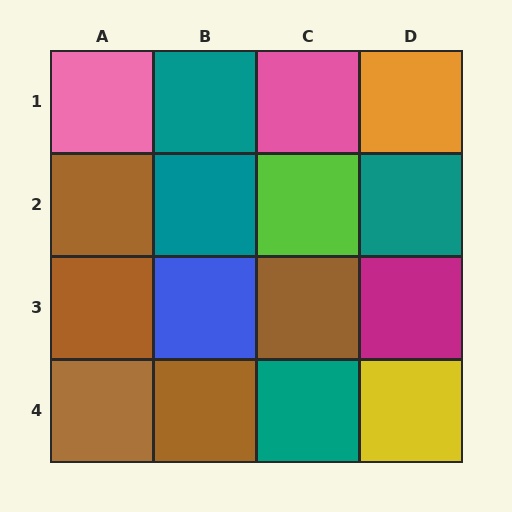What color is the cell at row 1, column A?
Pink.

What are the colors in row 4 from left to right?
Brown, brown, teal, yellow.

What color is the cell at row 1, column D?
Orange.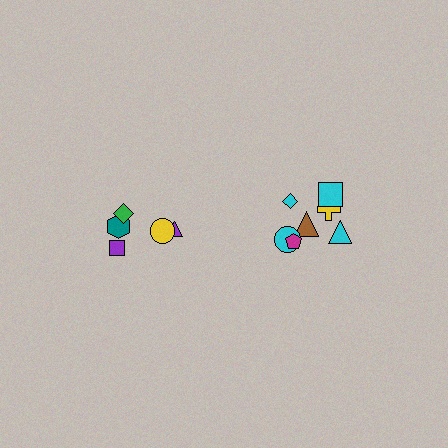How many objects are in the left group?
There are 5 objects.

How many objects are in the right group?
There are 7 objects.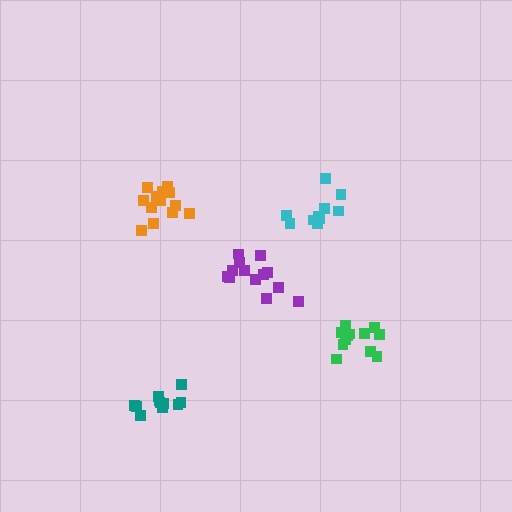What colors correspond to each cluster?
The clusters are colored: orange, green, purple, cyan, teal.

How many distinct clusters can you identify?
There are 5 distinct clusters.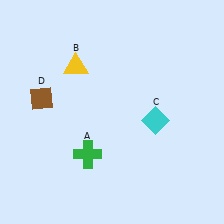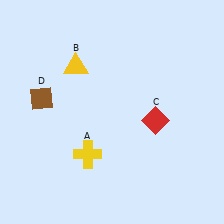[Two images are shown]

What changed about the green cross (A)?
In Image 1, A is green. In Image 2, it changed to yellow.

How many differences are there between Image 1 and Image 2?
There are 2 differences between the two images.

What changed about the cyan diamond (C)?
In Image 1, C is cyan. In Image 2, it changed to red.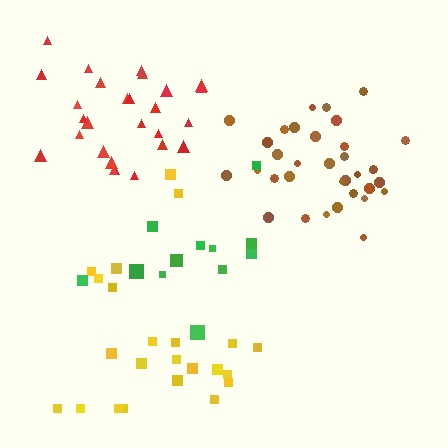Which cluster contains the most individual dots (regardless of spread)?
Brown (34).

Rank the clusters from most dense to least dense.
brown, red, green, yellow.